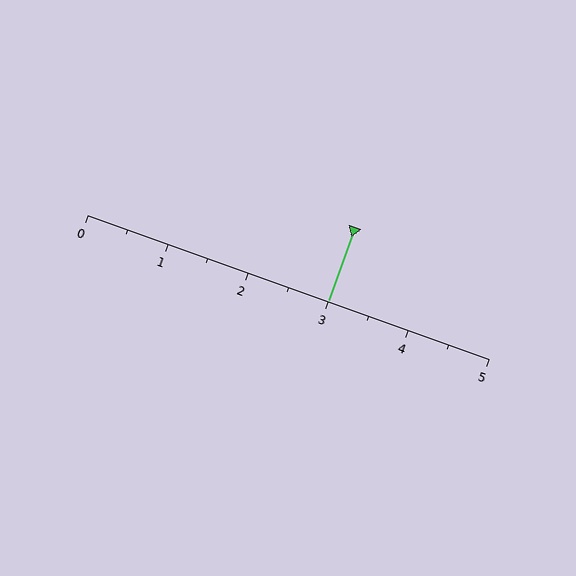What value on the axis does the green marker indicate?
The marker indicates approximately 3.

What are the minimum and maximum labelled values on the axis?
The axis runs from 0 to 5.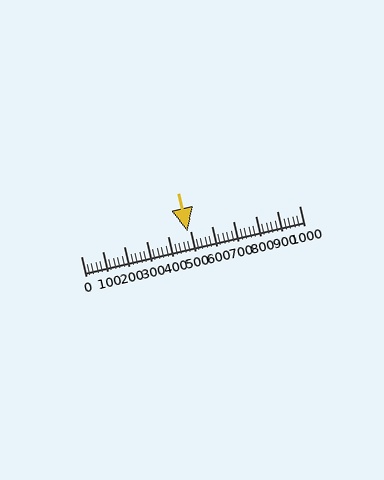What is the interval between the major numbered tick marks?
The major tick marks are spaced 100 units apart.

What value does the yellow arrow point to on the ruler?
The yellow arrow points to approximately 488.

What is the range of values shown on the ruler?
The ruler shows values from 0 to 1000.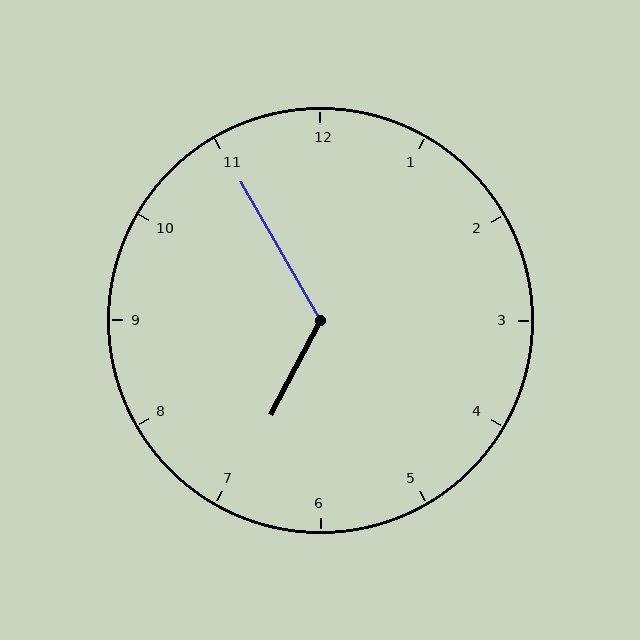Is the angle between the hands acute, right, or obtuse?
It is obtuse.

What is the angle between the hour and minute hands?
Approximately 122 degrees.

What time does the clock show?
6:55.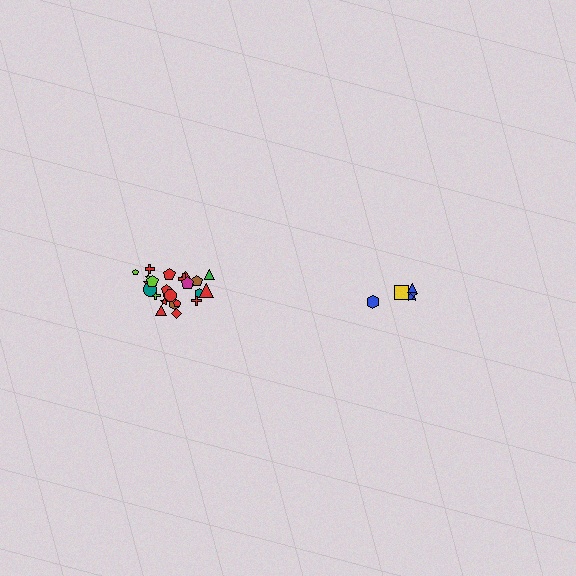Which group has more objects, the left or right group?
The left group.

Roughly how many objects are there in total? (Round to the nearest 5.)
Roughly 30 objects in total.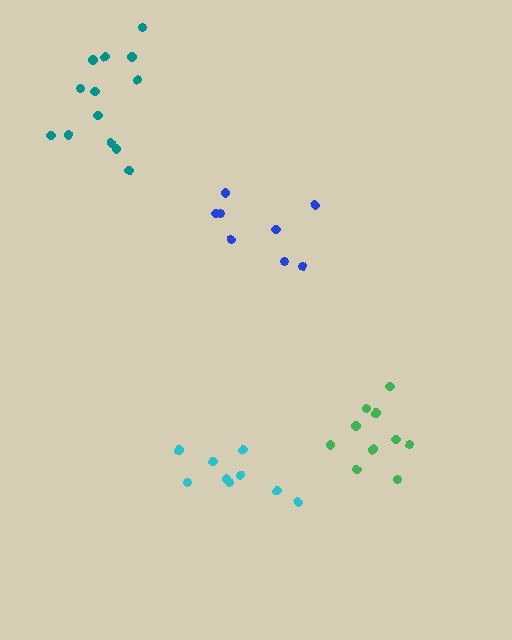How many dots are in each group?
Group 1: 10 dots, Group 2: 8 dots, Group 3: 13 dots, Group 4: 9 dots (40 total).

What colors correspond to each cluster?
The clusters are colored: green, blue, teal, cyan.